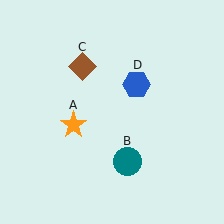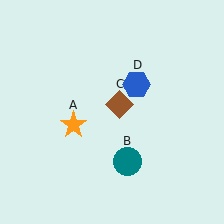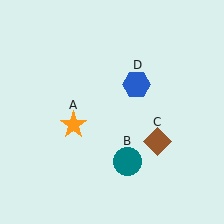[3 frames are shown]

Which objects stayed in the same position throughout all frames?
Orange star (object A) and teal circle (object B) and blue hexagon (object D) remained stationary.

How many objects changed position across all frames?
1 object changed position: brown diamond (object C).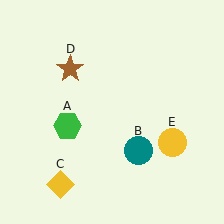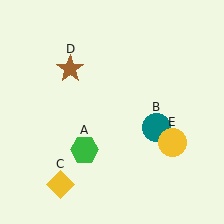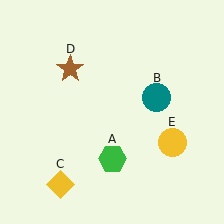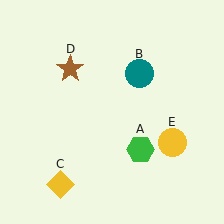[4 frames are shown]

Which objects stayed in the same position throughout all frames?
Yellow diamond (object C) and brown star (object D) and yellow circle (object E) remained stationary.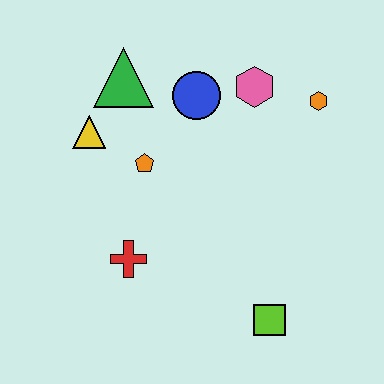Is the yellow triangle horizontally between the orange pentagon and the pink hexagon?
No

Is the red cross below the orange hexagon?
Yes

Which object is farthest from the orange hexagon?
The red cross is farthest from the orange hexagon.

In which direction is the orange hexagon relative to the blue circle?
The orange hexagon is to the right of the blue circle.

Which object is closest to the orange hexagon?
The pink hexagon is closest to the orange hexagon.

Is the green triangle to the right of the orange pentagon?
No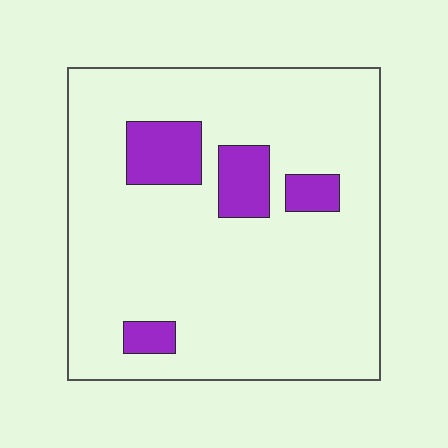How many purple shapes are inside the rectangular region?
4.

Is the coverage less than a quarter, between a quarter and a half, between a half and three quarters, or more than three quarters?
Less than a quarter.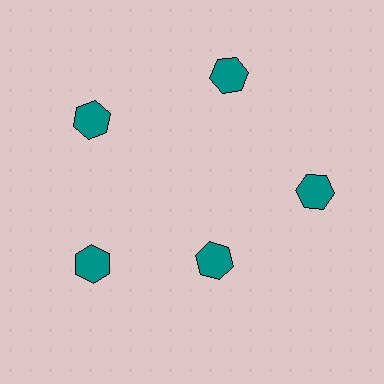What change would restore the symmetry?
The symmetry would be restored by moving it outward, back onto the ring so that all 5 hexagons sit at equal angles and equal distance from the center.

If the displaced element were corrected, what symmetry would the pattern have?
It would have 5-fold rotational symmetry — the pattern would map onto itself every 72 degrees.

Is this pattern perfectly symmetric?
No. The 5 teal hexagons are arranged in a ring, but one element near the 5 o'clock position is pulled inward toward the center, breaking the 5-fold rotational symmetry.